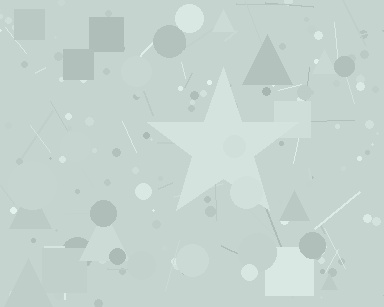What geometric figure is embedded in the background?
A star is embedded in the background.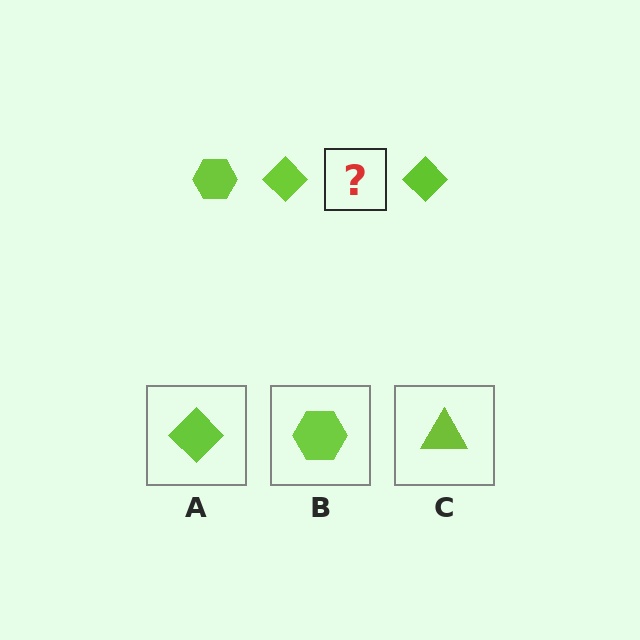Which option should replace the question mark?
Option B.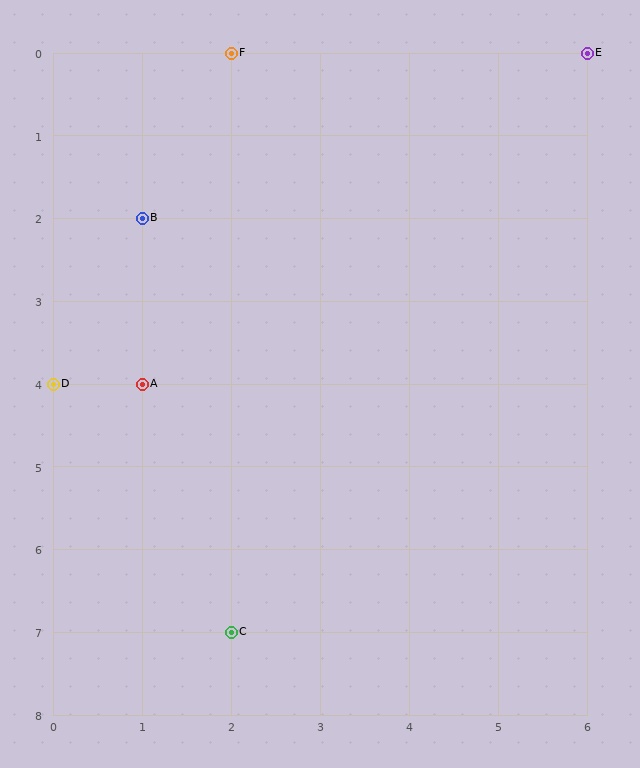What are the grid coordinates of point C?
Point C is at grid coordinates (2, 7).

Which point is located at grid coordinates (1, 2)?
Point B is at (1, 2).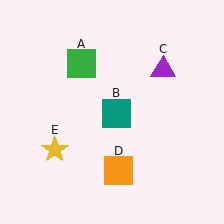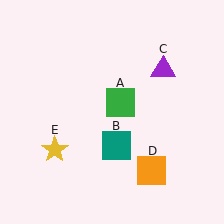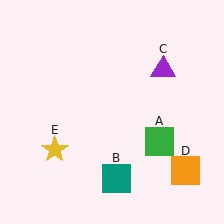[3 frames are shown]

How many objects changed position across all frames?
3 objects changed position: green square (object A), teal square (object B), orange square (object D).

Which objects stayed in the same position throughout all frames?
Purple triangle (object C) and yellow star (object E) remained stationary.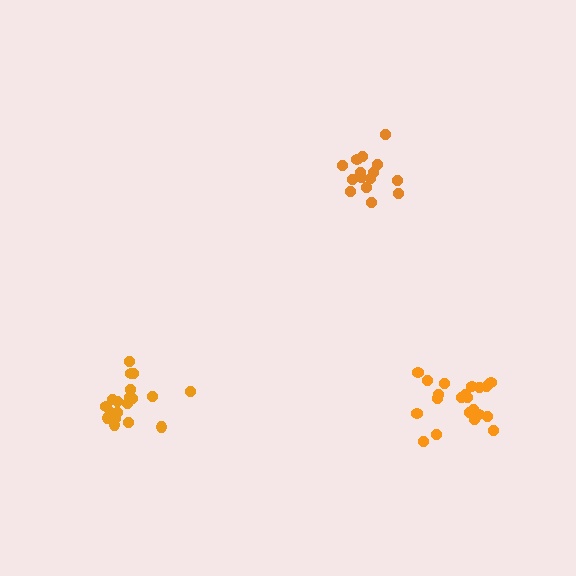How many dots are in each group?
Group 1: 19 dots, Group 2: 15 dots, Group 3: 21 dots (55 total).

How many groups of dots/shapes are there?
There are 3 groups.